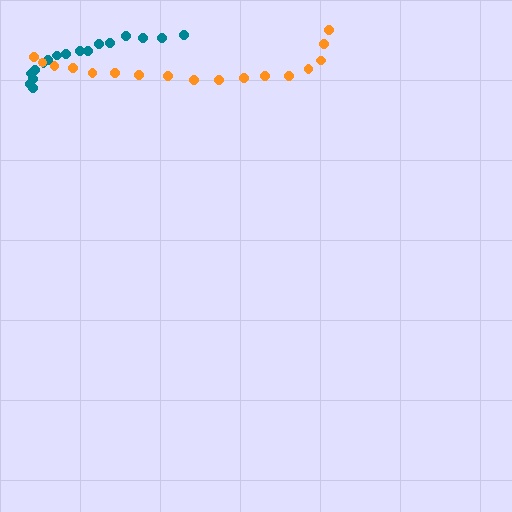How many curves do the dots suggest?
There are 2 distinct paths.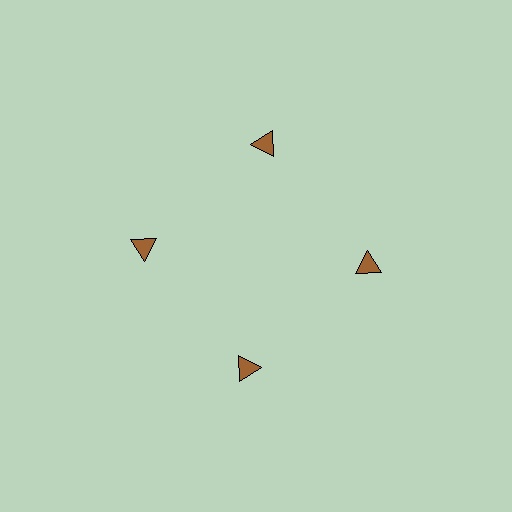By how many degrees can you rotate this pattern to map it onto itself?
The pattern maps onto itself every 90 degrees of rotation.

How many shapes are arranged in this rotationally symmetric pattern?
There are 4 shapes, arranged in 4 groups of 1.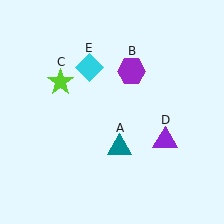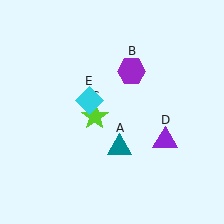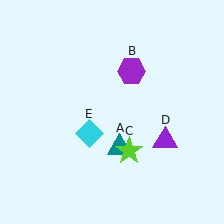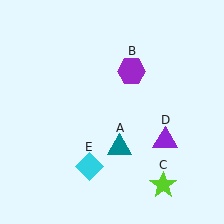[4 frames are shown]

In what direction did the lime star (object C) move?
The lime star (object C) moved down and to the right.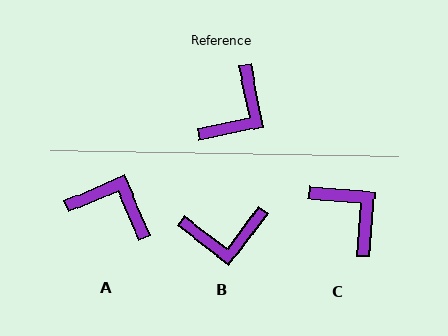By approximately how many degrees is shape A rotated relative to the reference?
Approximately 102 degrees counter-clockwise.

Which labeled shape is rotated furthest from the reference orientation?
A, about 102 degrees away.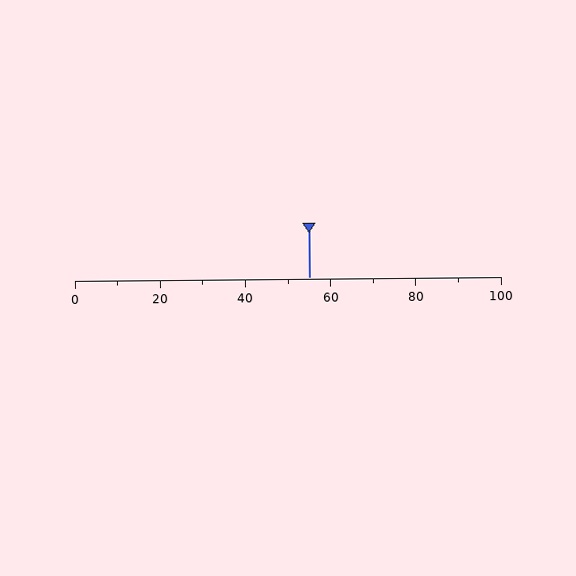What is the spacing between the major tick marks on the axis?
The major ticks are spaced 20 apart.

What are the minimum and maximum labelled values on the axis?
The axis runs from 0 to 100.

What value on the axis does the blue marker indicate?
The marker indicates approximately 55.